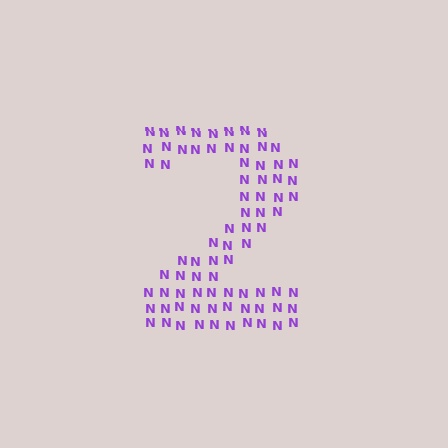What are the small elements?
The small elements are letter N's.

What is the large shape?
The large shape is the digit 2.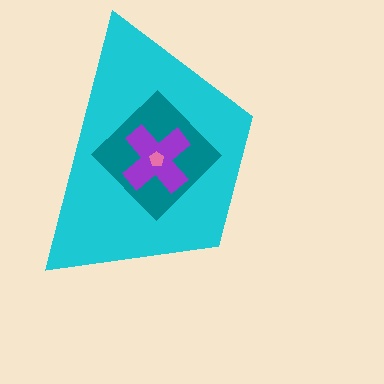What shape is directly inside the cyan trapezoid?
The teal diamond.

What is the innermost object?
The pink pentagon.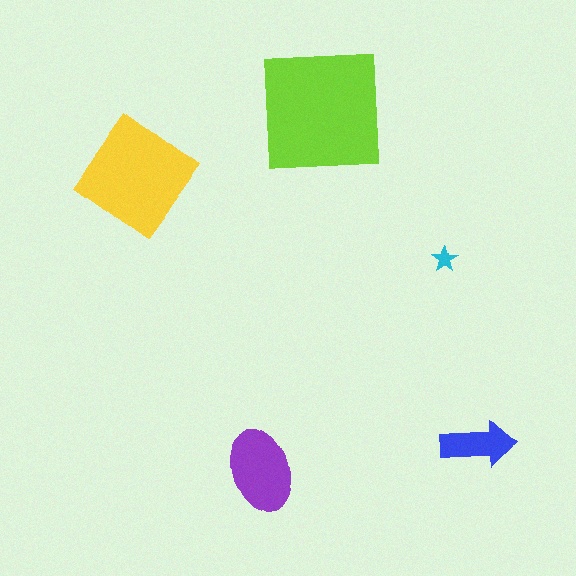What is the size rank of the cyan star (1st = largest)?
5th.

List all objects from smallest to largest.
The cyan star, the blue arrow, the purple ellipse, the yellow diamond, the lime square.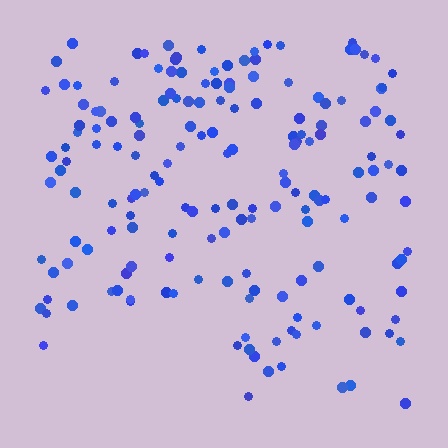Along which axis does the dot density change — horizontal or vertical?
Vertical.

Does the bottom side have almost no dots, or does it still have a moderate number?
Still a moderate number, just noticeably fewer than the top.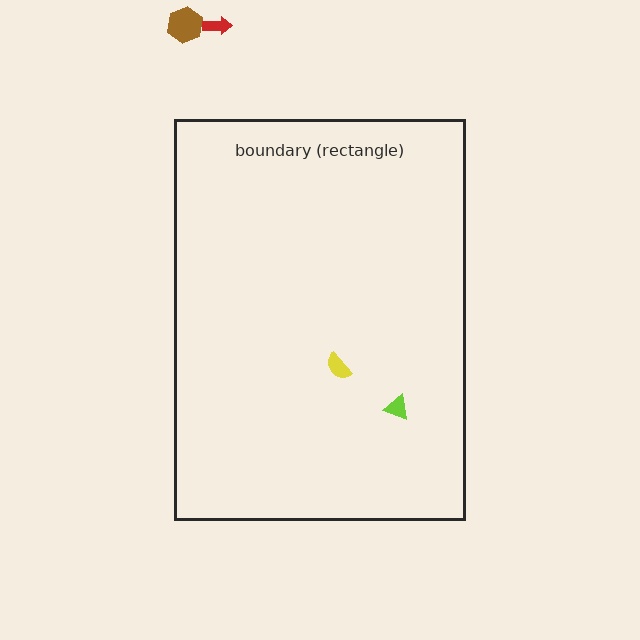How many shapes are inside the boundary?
2 inside, 2 outside.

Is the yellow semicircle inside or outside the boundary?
Inside.